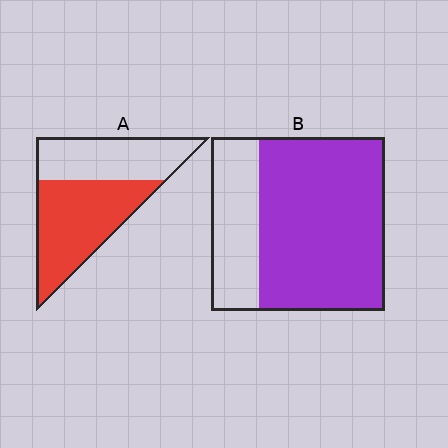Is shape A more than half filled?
Yes.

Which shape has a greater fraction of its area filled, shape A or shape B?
Shape B.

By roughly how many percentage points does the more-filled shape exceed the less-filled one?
By roughly 15 percentage points (B over A).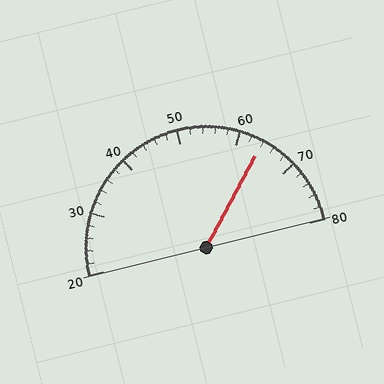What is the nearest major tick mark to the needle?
The nearest major tick mark is 60.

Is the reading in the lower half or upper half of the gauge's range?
The reading is in the upper half of the range (20 to 80).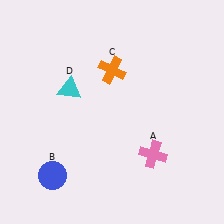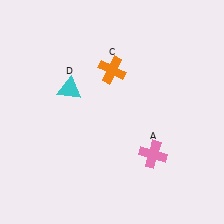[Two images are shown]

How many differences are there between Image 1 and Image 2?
There is 1 difference between the two images.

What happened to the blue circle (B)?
The blue circle (B) was removed in Image 2. It was in the bottom-left area of Image 1.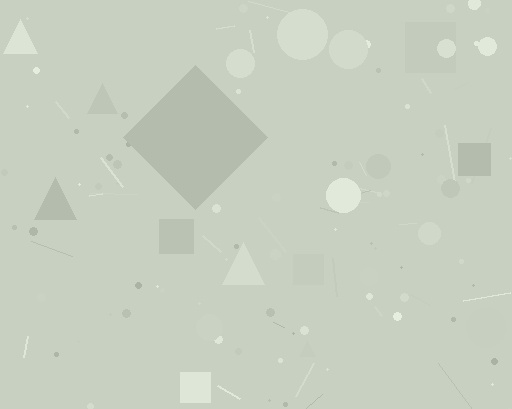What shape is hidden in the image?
A diamond is hidden in the image.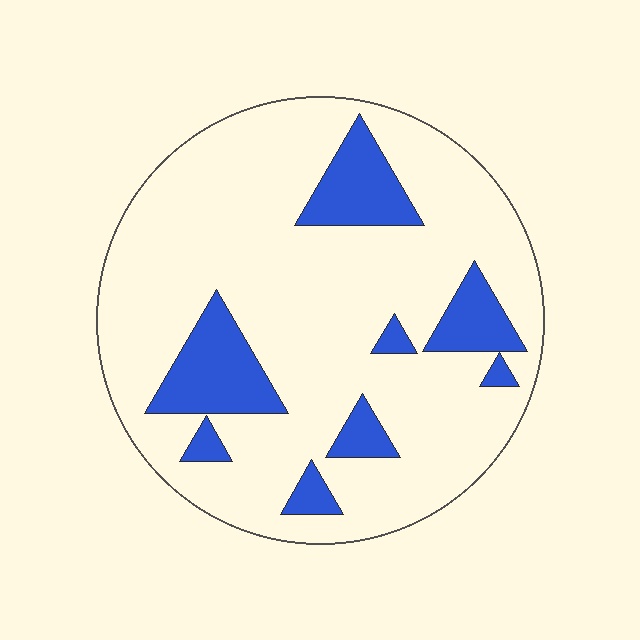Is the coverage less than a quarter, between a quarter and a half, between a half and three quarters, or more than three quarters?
Less than a quarter.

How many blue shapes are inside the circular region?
8.